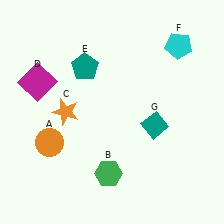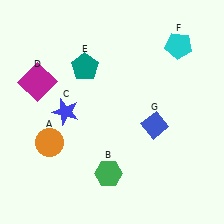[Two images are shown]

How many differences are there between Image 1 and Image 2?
There are 2 differences between the two images.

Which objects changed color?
C changed from orange to blue. G changed from teal to blue.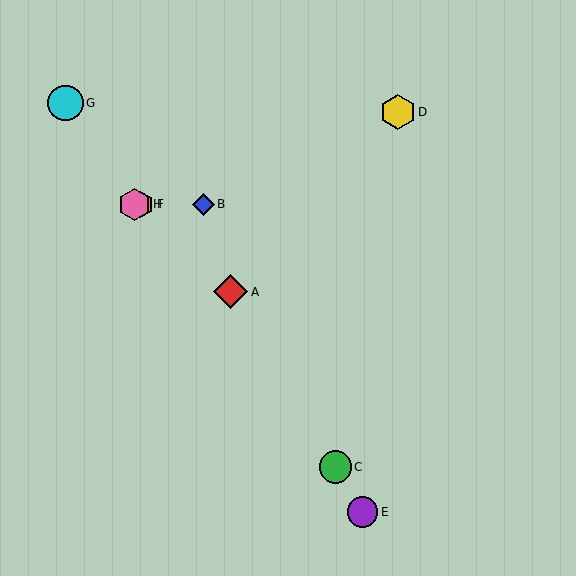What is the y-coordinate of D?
Object D is at y≈112.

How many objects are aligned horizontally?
3 objects (B, F, H) are aligned horizontally.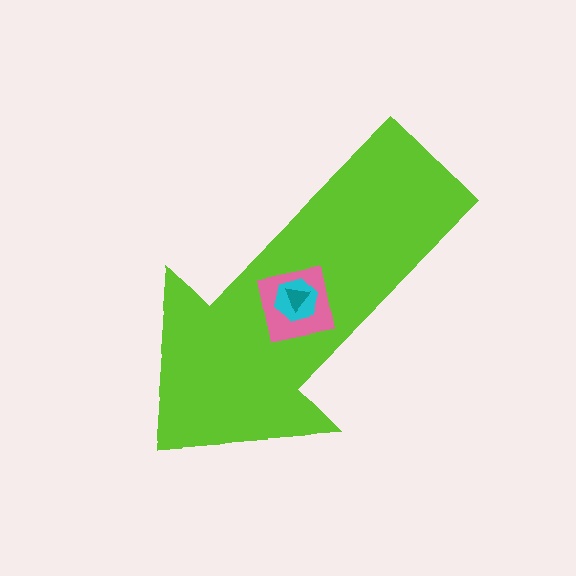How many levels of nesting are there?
4.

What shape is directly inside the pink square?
The cyan hexagon.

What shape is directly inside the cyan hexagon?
The teal triangle.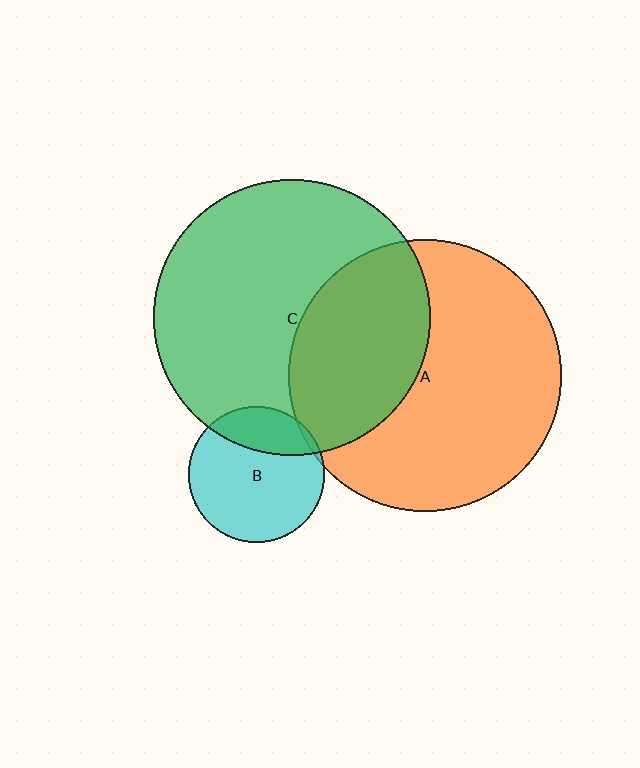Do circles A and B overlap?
Yes.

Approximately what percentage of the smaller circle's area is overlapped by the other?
Approximately 5%.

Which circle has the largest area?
Circle C (green).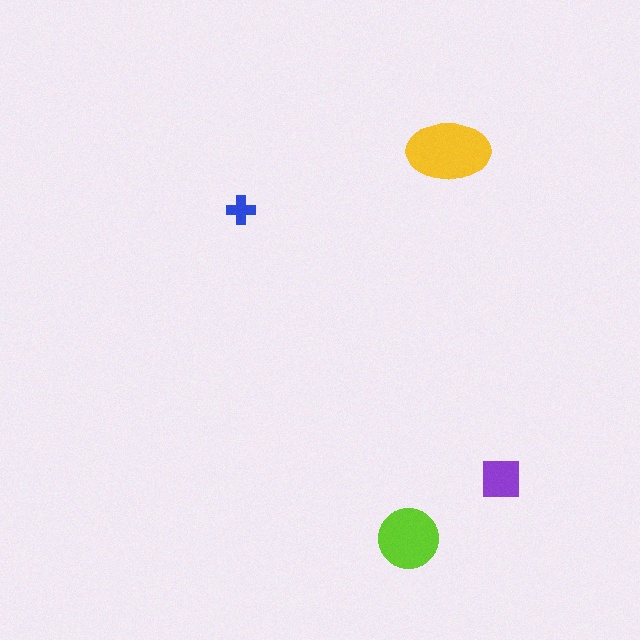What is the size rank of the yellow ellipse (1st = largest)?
1st.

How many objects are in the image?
There are 4 objects in the image.